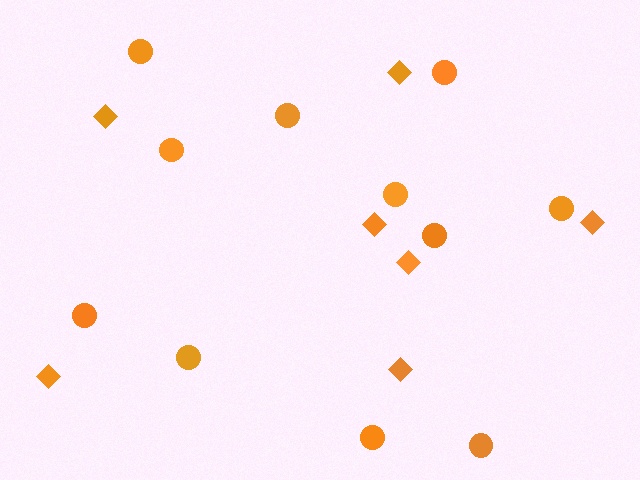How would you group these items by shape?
There are 2 groups: one group of diamonds (7) and one group of circles (11).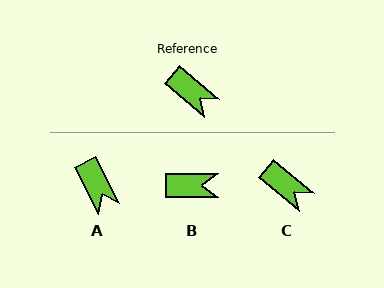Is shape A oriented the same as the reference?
No, it is off by about 23 degrees.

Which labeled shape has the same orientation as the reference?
C.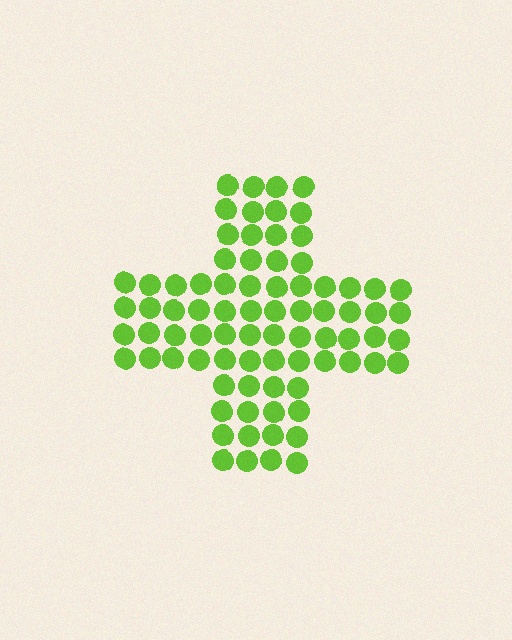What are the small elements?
The small elements are circles.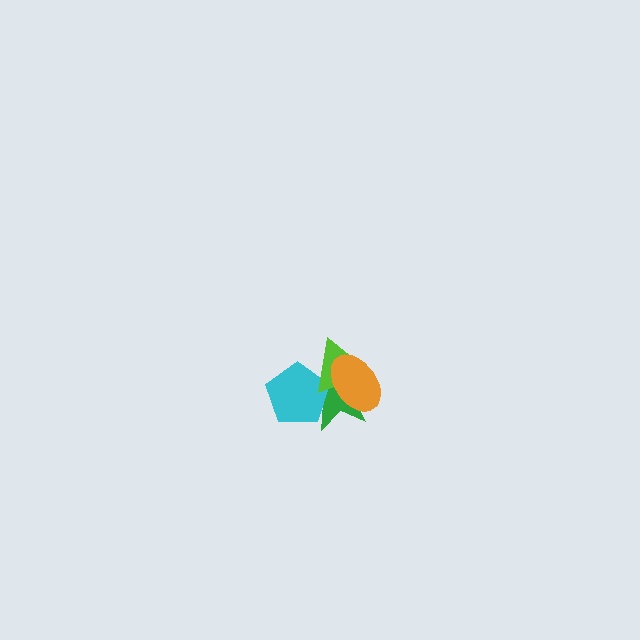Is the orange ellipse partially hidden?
No, no other shape covers it.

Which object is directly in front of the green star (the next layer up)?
The cyan pentagon is directly in front of the green star.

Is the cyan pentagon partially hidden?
Yes, it is partially covered by another shape.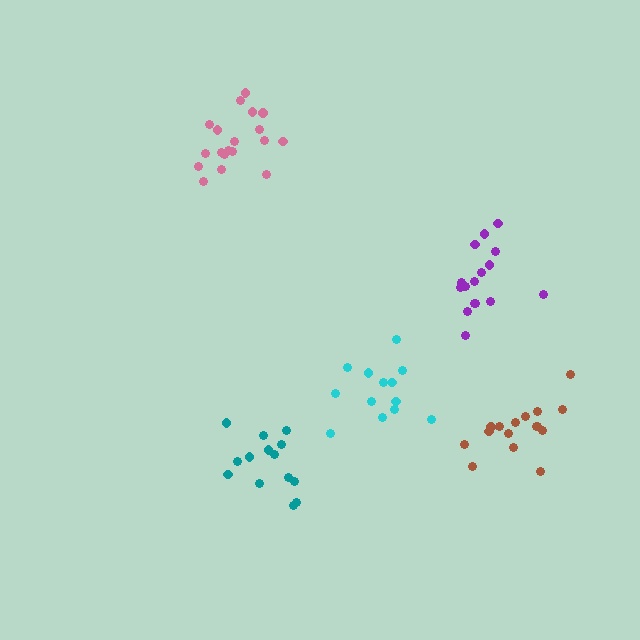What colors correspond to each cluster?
The clusters are colored: pink, teal, brown, purple, cyan.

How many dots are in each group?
Group 1: 19 dots, Group 2: 14 dots, Group 3: 16 dots, Group 4: 16 dots, Group 5: 13 dots (78 total).